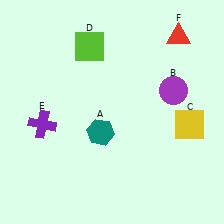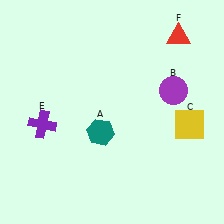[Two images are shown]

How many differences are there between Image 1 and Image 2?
There is 1 difference between the two images.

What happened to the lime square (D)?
The lime square (D) was removed in Image 2. It was in the top-left area of Image 1.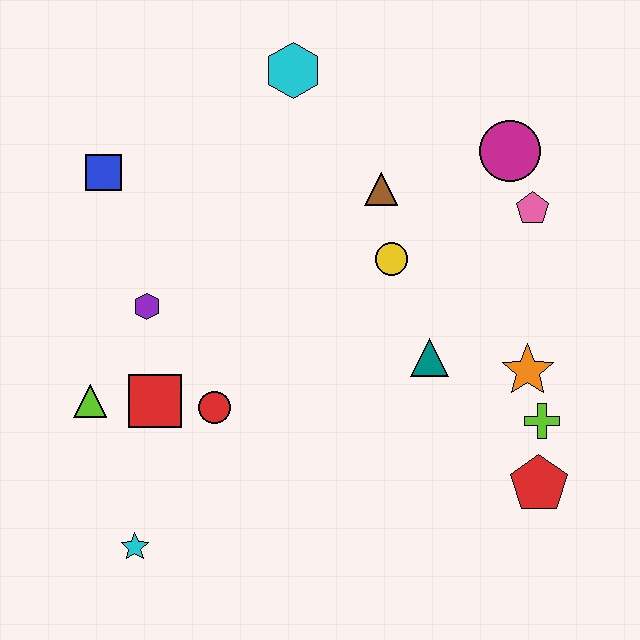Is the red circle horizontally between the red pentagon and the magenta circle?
No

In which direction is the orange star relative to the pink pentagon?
The orange star is below the pink pentagon.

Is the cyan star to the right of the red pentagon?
No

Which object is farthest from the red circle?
The magenta circle is farthest from the red circle.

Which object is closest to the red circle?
The red square is closest to the red circle.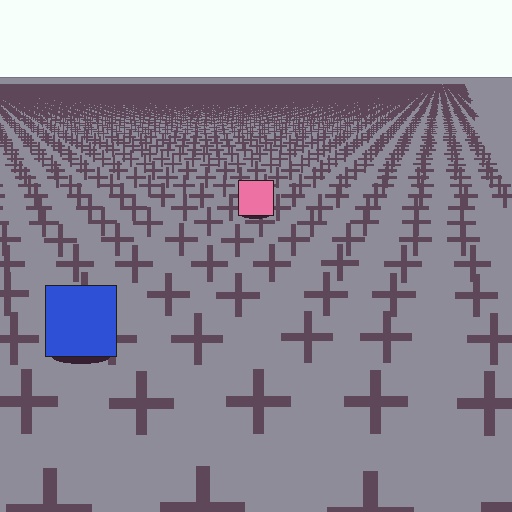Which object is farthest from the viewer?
The pink square is farthest from the viewer. It appears smaller and the ground texture around it is denser.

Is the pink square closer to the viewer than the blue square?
No. The blue square is closer — you can tell from the texture gradient: the ground texture is coarser near it.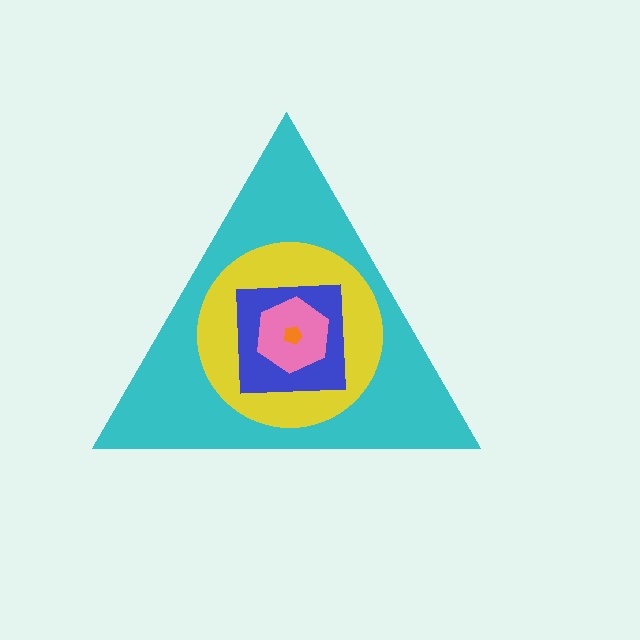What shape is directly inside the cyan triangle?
The yellow circle.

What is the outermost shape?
The cyan triangle.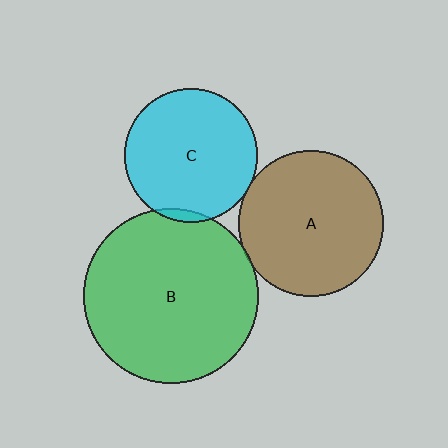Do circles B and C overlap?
Yes.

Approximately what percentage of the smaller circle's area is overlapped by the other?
Approximately 5%.